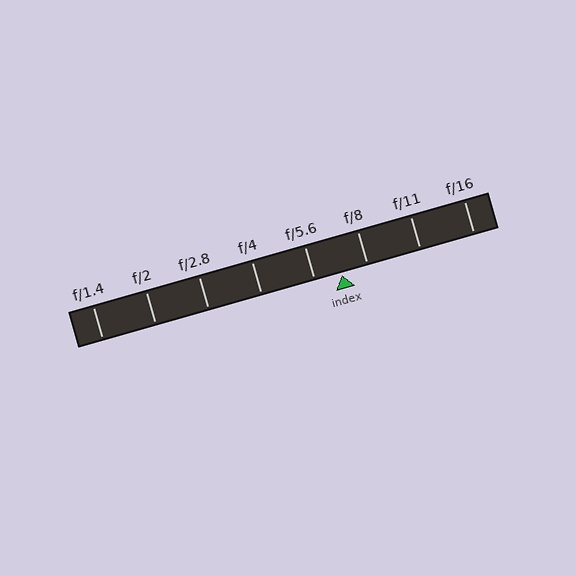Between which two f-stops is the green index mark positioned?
The index mark is between f/5.6 and f/8.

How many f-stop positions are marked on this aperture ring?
There are 8 f-stop positions marked.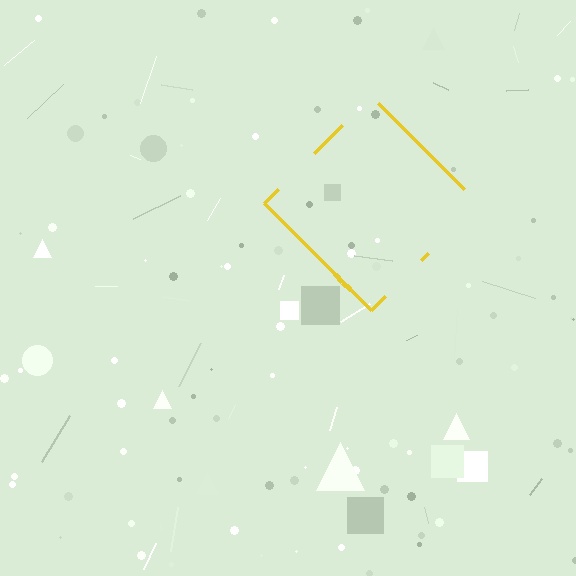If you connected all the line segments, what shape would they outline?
They would outline a diamond.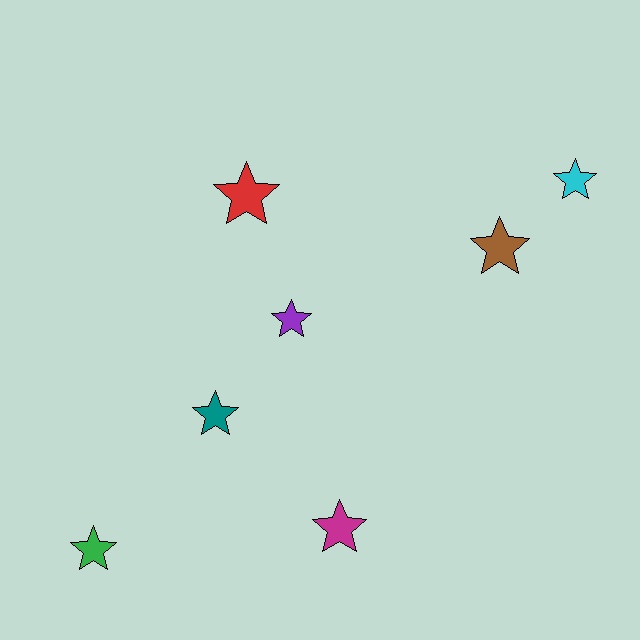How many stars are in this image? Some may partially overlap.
There are 7 stars.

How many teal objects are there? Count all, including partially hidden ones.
There is 1 teal object.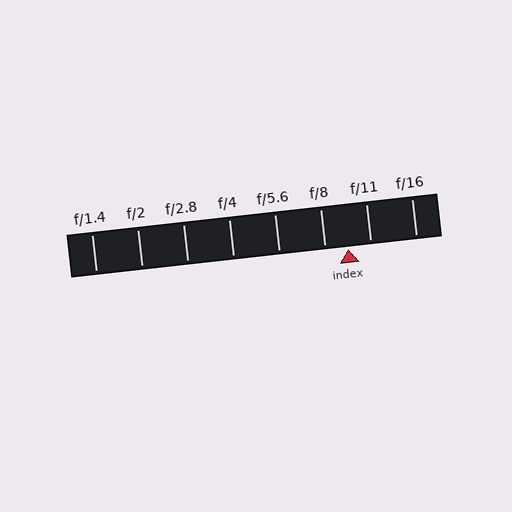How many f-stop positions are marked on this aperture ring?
There are 8 f-stop positions marked.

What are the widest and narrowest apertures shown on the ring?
The widest aperture shown is f/1.4 and the narrowest is f/16.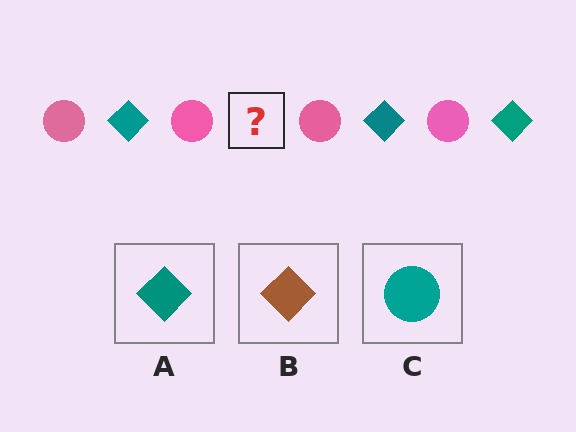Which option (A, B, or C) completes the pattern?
A.